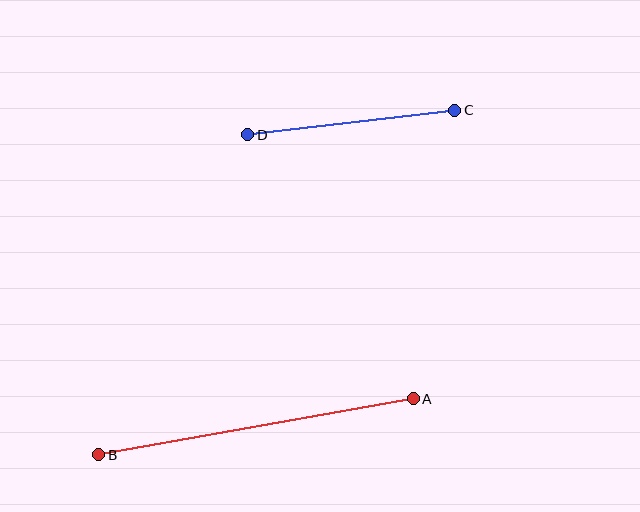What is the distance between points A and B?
The distance is approximately 319 pixels.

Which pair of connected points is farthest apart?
Points A and B are farthest apart.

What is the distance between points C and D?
The distance is approximately 209 pixels.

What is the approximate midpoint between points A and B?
The midpoint is at approximately (256, 427) pixels.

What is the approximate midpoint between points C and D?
The midpoint is at approximately (351, 122) pixels.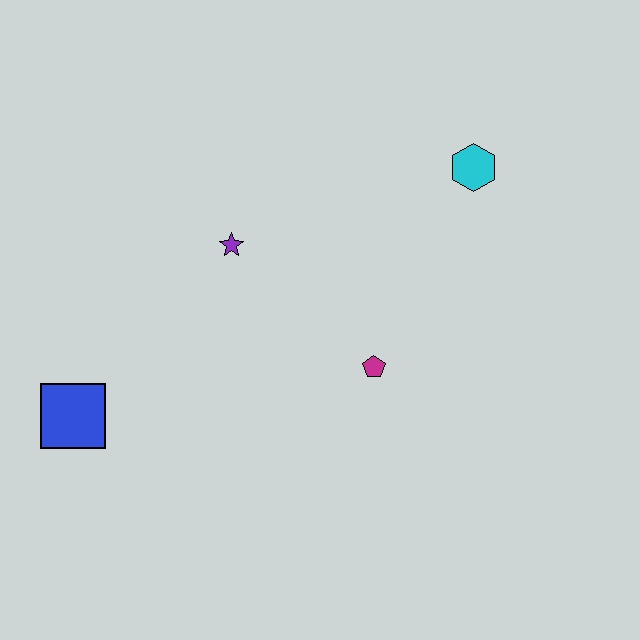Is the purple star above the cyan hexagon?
No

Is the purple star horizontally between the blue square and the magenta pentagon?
Yes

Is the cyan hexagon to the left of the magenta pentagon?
No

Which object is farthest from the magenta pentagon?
The blue square is farthest from the magenta pentagon.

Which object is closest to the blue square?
The purple star is closest to the blue square.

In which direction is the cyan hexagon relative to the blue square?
The cyan hexagon is to the right of the blue square.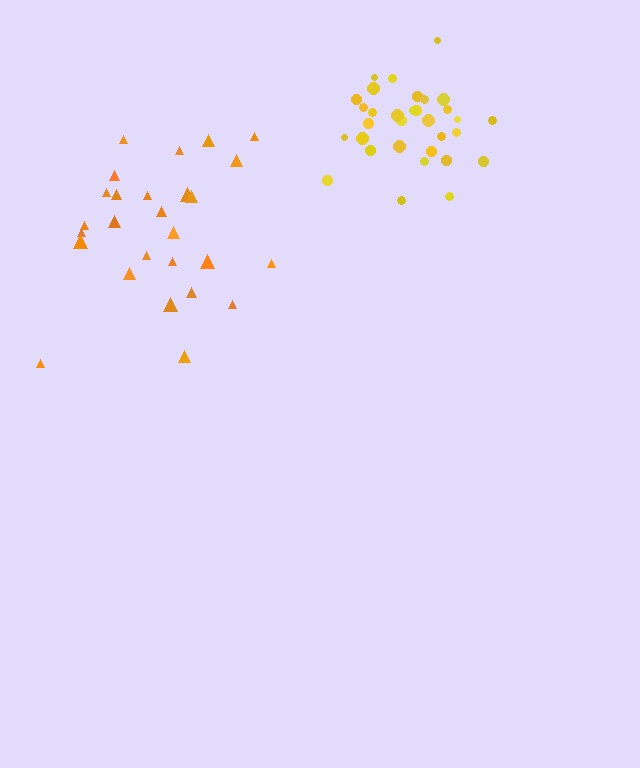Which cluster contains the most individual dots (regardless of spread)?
Yellow (32).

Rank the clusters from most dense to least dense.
yellow, orange.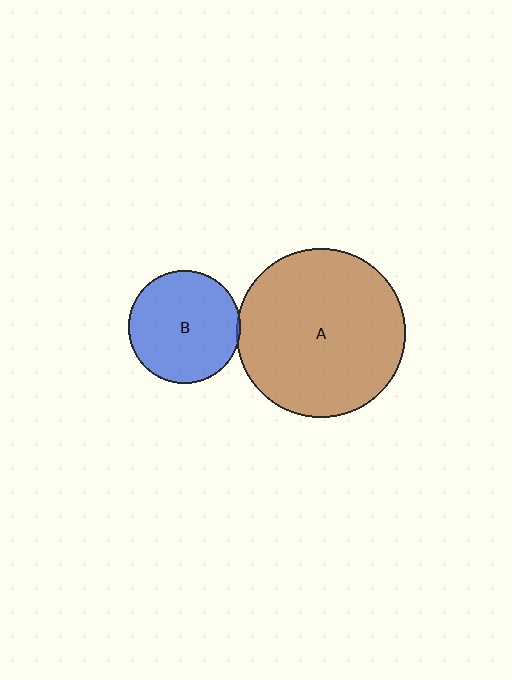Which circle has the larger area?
Circle A (brown).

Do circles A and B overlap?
Yes.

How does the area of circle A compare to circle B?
Approximately 2.3 times.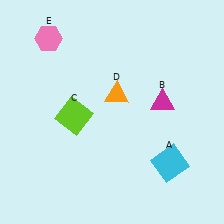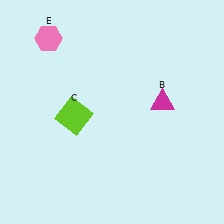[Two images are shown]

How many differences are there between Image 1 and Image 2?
There are 2 differences between the two images.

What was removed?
The cyan square (A), the orange triangle (D) were removed in Image 2.